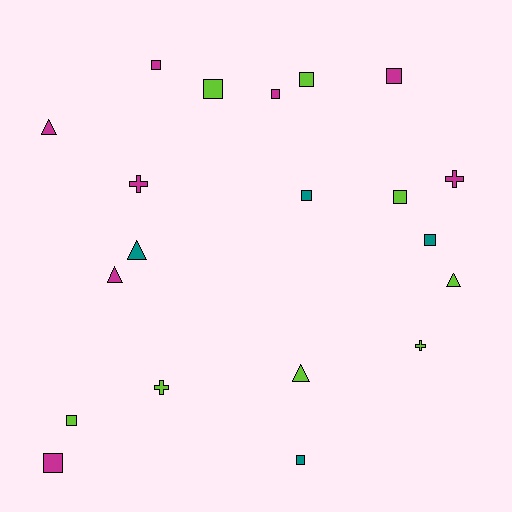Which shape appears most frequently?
Square, with 11 objects.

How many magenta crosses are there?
There are 2 magenta crosses.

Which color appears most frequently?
Lime, with 8 objects.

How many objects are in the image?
There are 20 objects.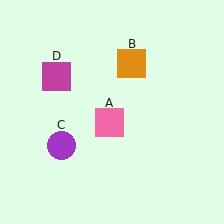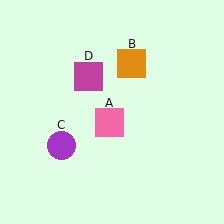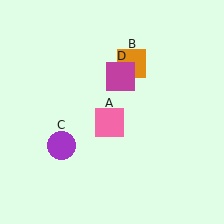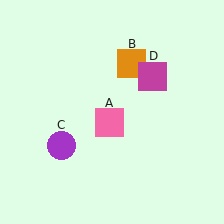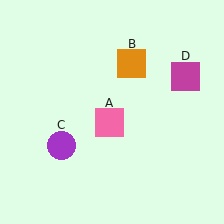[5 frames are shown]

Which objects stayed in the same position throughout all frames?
Pink square (object A) and orange square (object B) and purple circle (object C) remained stationary.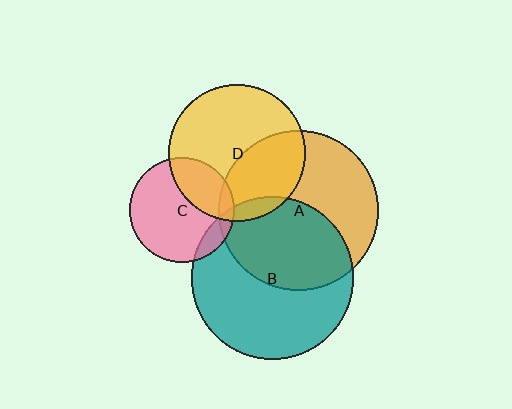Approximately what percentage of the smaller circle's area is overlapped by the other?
Approximately 45%.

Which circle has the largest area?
Circle B (teal).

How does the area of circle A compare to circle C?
Approximately 2.3 times.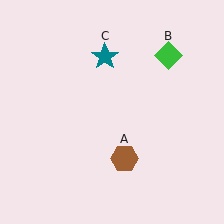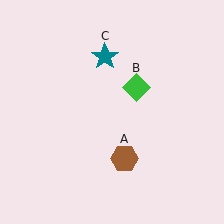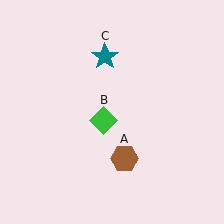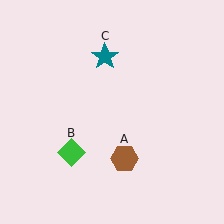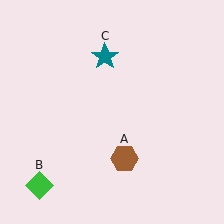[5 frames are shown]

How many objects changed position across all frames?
1 object changed position: green diamond (object B).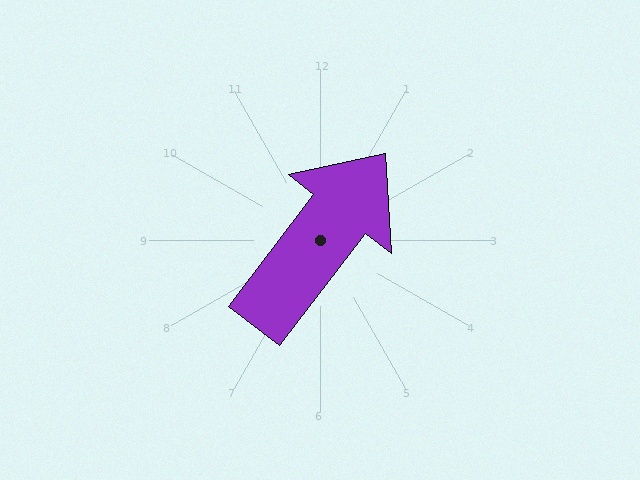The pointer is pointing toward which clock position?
Roughly 1 o'clock.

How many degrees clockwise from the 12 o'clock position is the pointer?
Approximately 37 degrees.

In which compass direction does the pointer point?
Northeast.